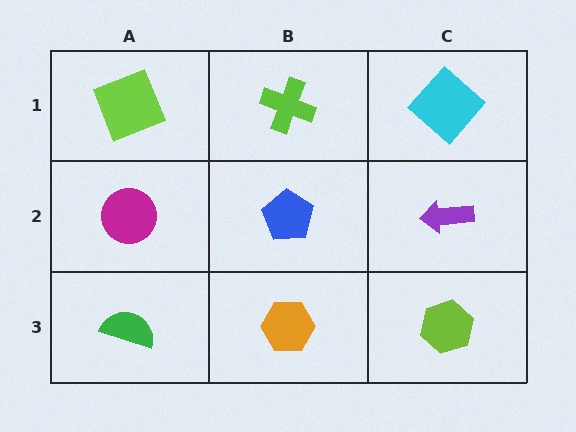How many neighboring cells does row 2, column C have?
3.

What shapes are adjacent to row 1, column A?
A magenta circle (row 2, column A), a lime cross (row 1, column B).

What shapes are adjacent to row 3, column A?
A magenta circle (row 2, column A), an orange hexagon (row 3, column B).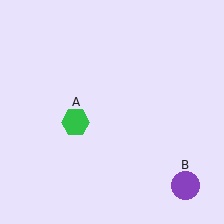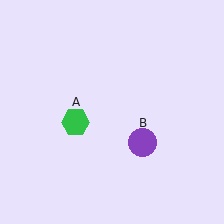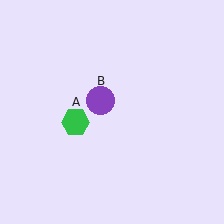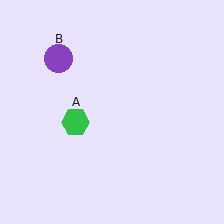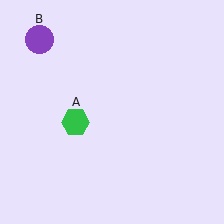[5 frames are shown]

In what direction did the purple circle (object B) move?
The purple circle (object B) moved up and to the left.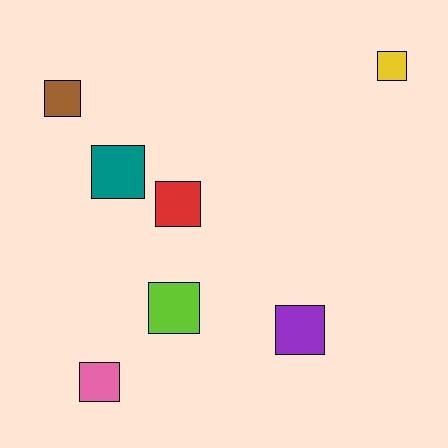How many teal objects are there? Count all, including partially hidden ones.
There is 1 teal object.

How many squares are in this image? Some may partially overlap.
There are 7 squares.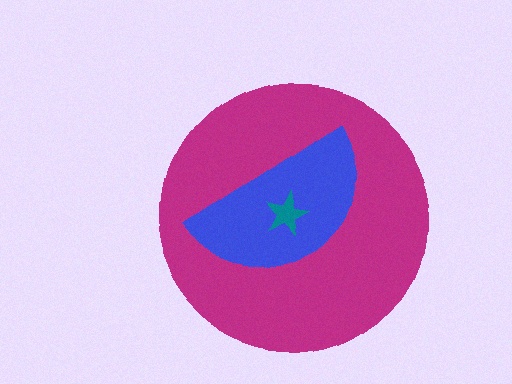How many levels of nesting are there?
3.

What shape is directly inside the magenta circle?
The blue semicircle.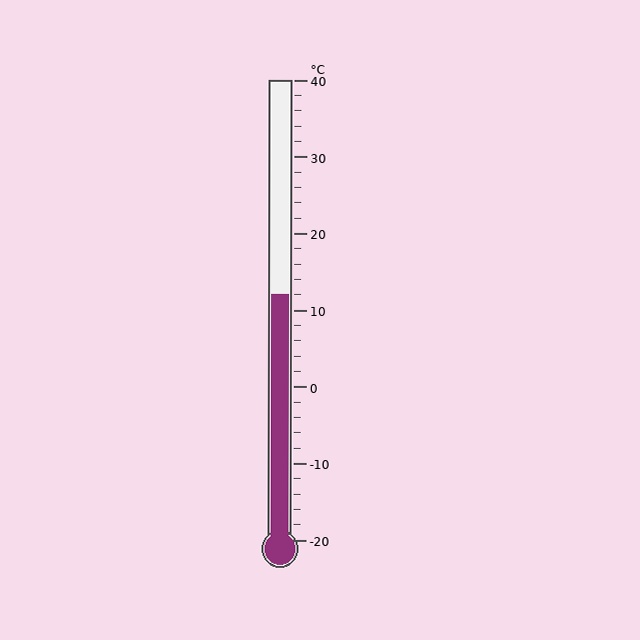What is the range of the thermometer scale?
The thermometer scale ranges from -20°C to 40°C.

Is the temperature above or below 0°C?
The temperature is above 0°C.